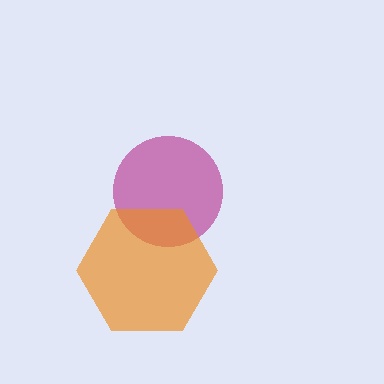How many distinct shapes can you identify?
There are 2 distinct shapes: a magenta circle, an orange hexagon.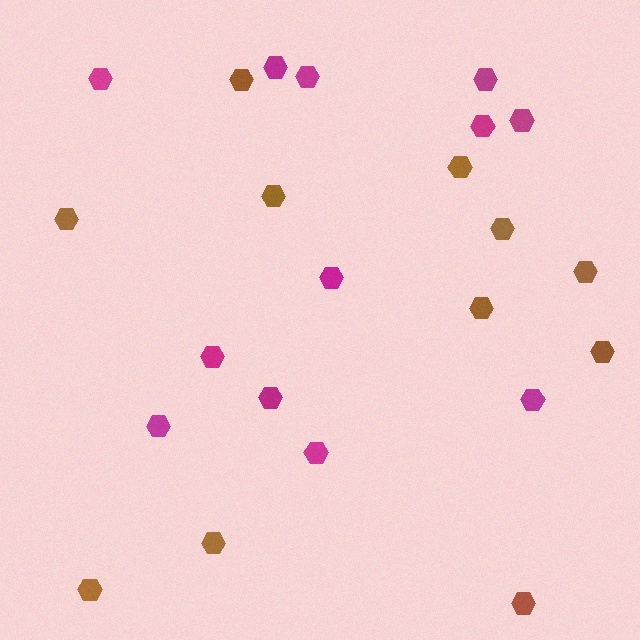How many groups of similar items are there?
There are 2 groups: one group of magenta hexagons (12) and one group of brown hexagons (11).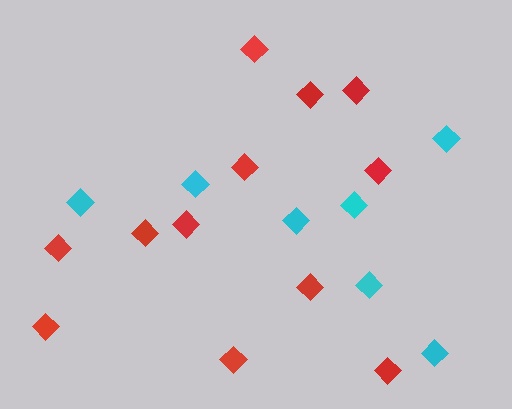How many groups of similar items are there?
There are 2 groups: one group of red diamonds (12) and one group of cyan diamonds (7).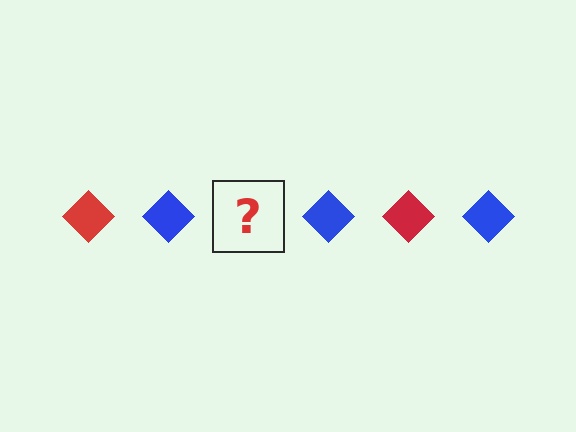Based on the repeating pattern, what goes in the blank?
The blank should be a red diamond.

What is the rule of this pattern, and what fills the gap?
The rule is that the pattern cycles through red, blue diamonds. The gap should be filled with a red diamond.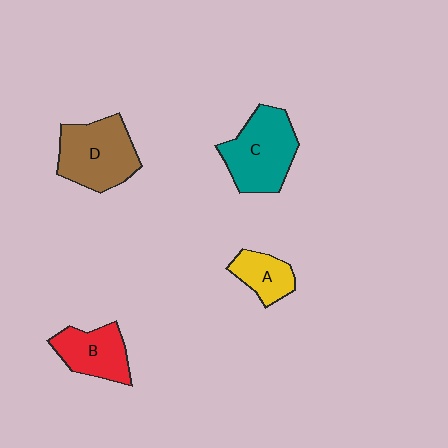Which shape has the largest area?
Shape C (teal).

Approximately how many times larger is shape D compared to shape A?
Approximately 2.0 times.